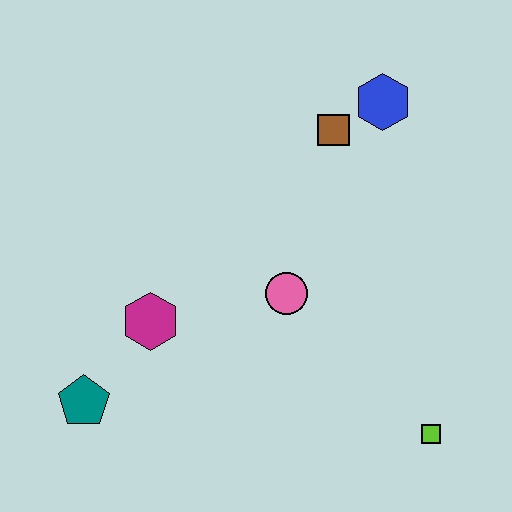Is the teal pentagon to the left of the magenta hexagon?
Yes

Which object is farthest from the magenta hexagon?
The blue hexagon is farthest from the magenta hexagon.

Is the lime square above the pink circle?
No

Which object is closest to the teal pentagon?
The magenta hexagon is closest to the teal pentagon.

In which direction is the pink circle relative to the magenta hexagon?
The pink circle is to the right of the magenta hexagon.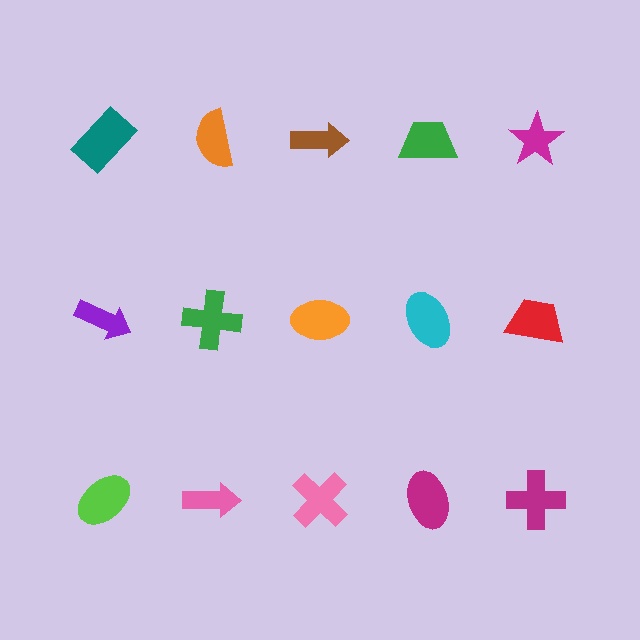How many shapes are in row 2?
5 shapes.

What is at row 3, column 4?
A magenta ellipse.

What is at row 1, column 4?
A green trapezoid.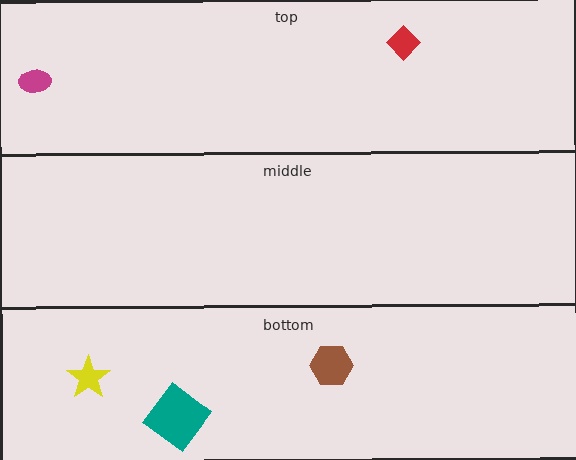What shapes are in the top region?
The red diamond, the magenta ellipse.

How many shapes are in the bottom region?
3.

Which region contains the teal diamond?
The bottom region.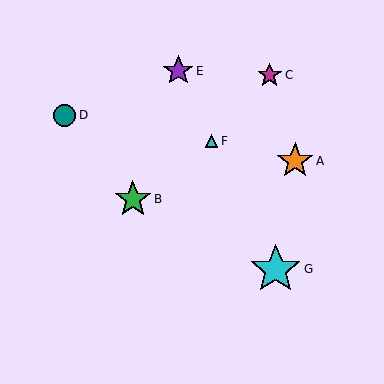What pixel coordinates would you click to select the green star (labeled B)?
Click at (133, 199) to select the green star B.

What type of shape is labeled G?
Shape G is a cyan star.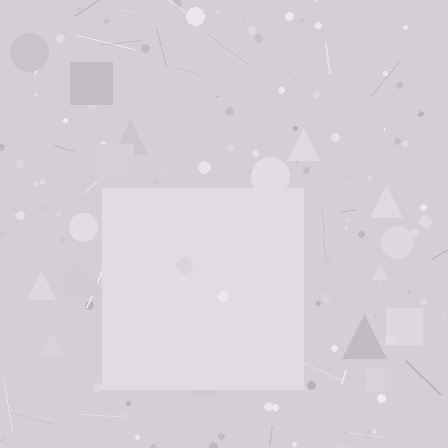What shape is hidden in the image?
A square is hidden in the image.